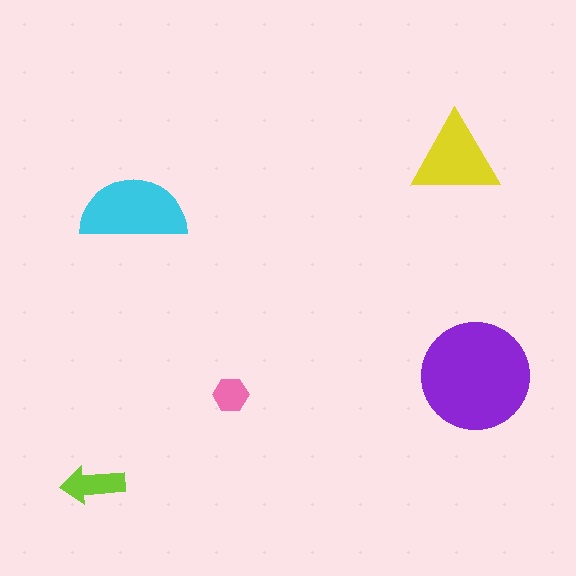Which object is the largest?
The purple circle.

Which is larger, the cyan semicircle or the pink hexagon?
The cyan semicircle.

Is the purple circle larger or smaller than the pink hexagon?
Larger.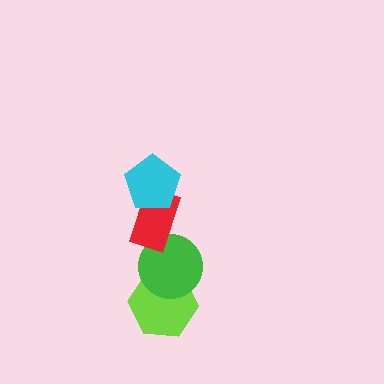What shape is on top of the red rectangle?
The cyan pentagon is on top of the red rectangle.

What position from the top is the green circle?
The green circle is 3rd from the top.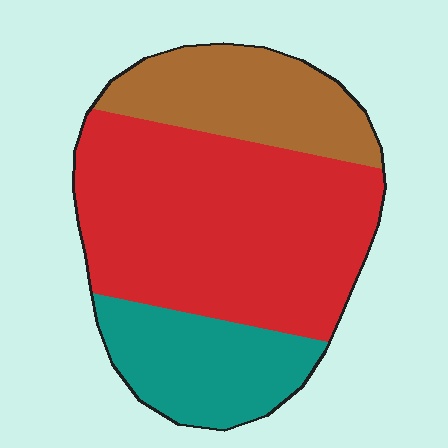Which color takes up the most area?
Red, at roughly 55%.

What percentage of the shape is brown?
Brown takes up between a sixth and a third of the shape.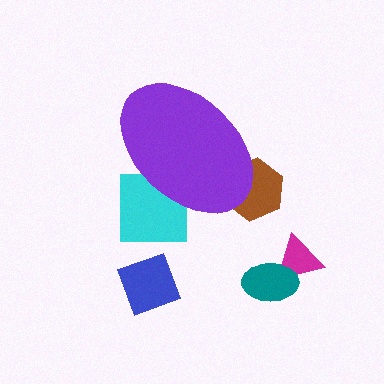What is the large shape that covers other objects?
A purple ellipse.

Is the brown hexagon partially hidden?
Yes, the brown hexagon is partially hidden behind the purple ellipse.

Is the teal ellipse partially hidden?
No, the teal ellipse is fully visible.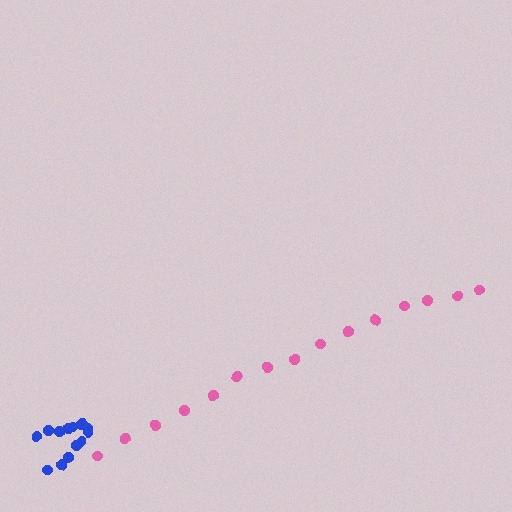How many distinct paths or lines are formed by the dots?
There are 2 distinct paths.